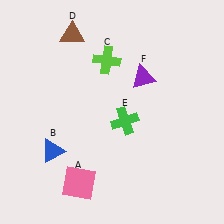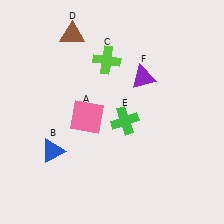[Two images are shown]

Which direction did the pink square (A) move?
The pink square (A) moved up.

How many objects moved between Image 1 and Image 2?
1 object moved between the two images.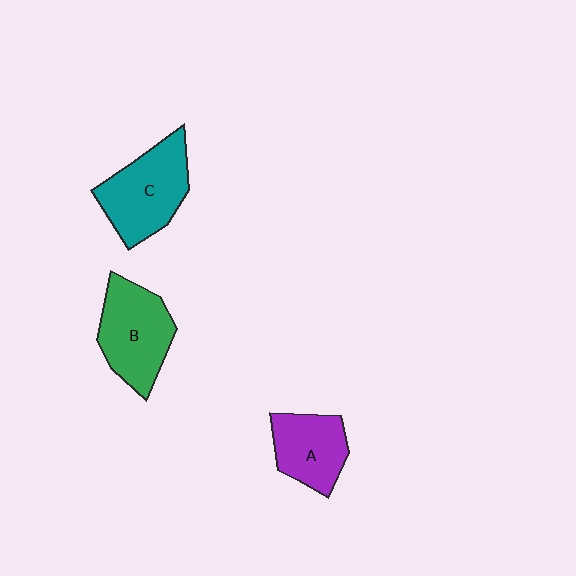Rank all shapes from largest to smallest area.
From largest to smallest: C (teal), B (green), A (purple).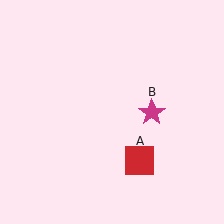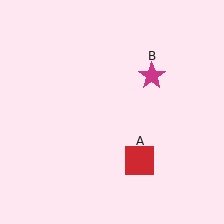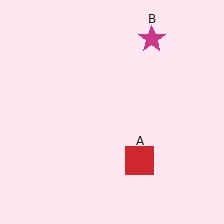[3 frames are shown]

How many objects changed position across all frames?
1 object changed position: magenta star (object B).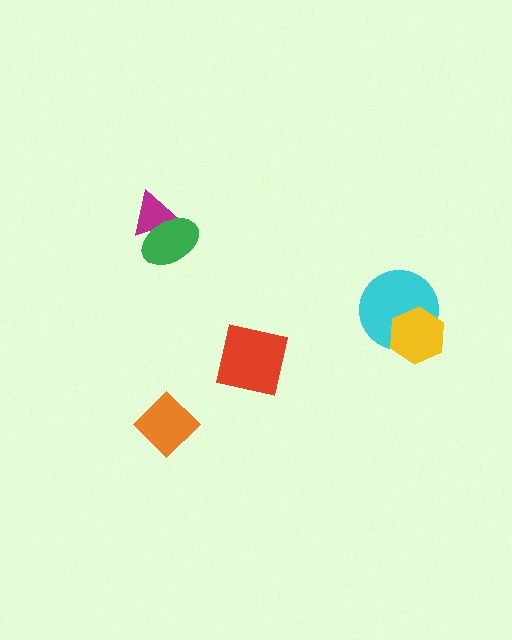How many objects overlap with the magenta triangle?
1 object overlaps with the magenta triangle.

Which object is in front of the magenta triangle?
The green ellipse is in front of the magenta triangle.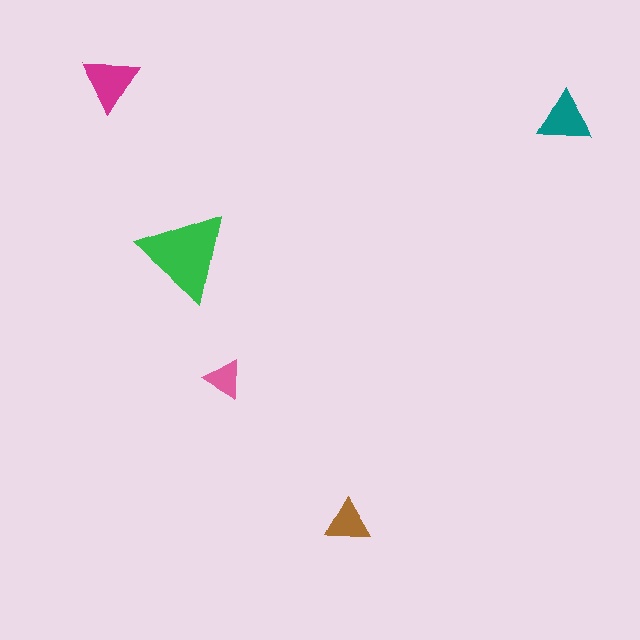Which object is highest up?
The magenta triangle is topmost.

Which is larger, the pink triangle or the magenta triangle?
The magenta one.